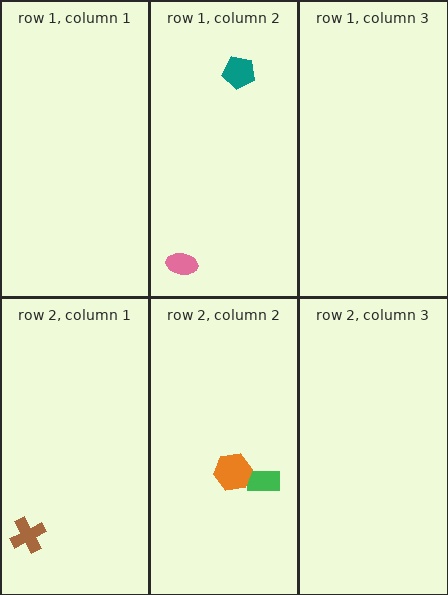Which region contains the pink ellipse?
The row 1, column 2 region.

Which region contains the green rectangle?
The row 2, column 2 region.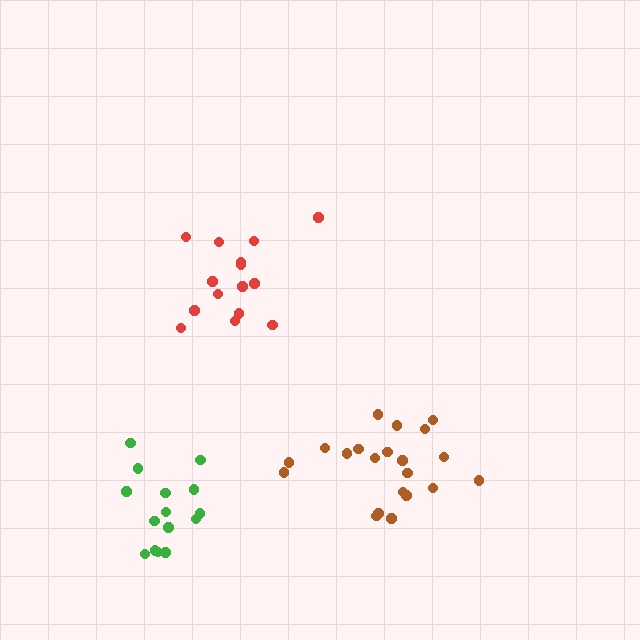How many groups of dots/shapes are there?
There are 3 groups.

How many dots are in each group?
Group 1: 21 dots, Group 2: 15 dots, Group 3: 15 dots (51 total).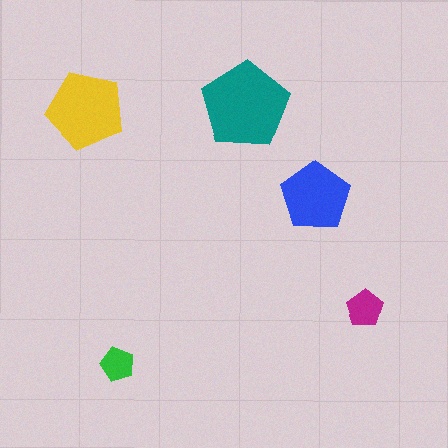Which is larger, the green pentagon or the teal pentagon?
The teal one.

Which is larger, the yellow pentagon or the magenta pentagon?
The yellow one.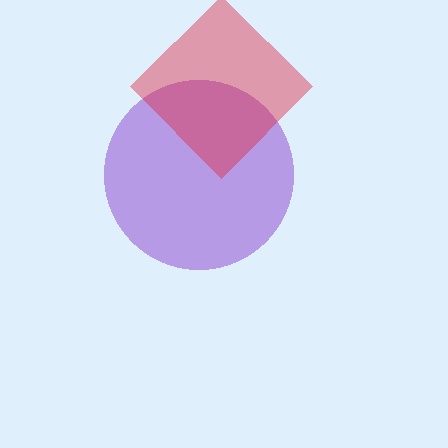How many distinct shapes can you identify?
There are 2 distinct shapes: a purple circle, a red diamond.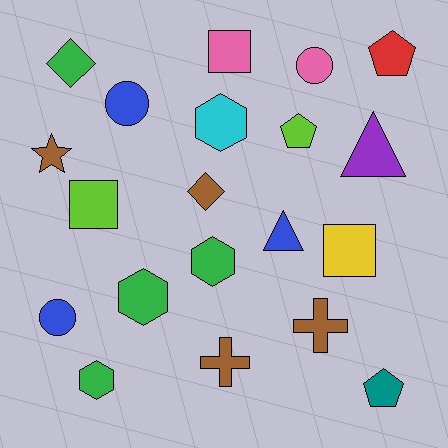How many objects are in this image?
There are 20 objects.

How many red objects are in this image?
There is 1 red object.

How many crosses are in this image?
There are 2 crosses.